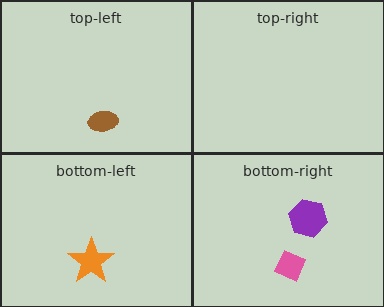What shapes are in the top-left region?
The brown ellipse.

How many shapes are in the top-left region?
1.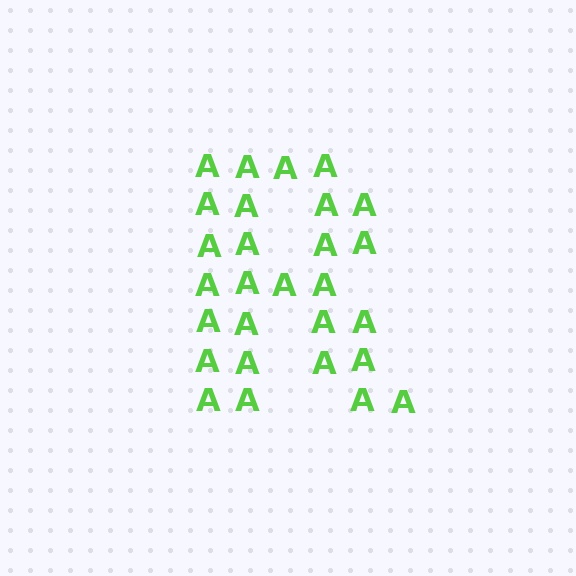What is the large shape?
The large shape is the letter R.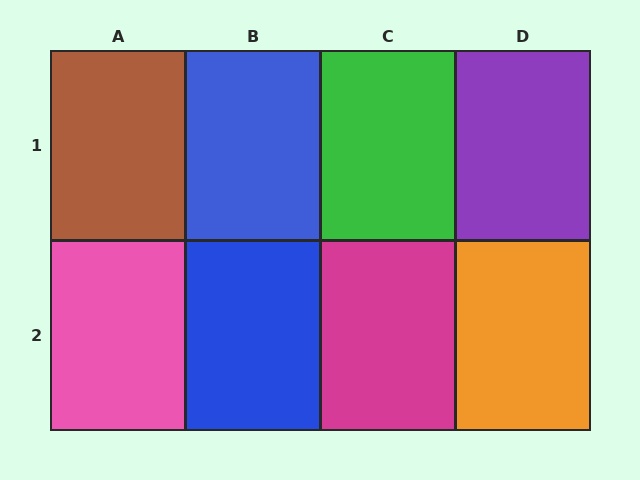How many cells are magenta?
1 cell is magenta.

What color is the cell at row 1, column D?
Purple.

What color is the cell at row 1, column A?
Brown.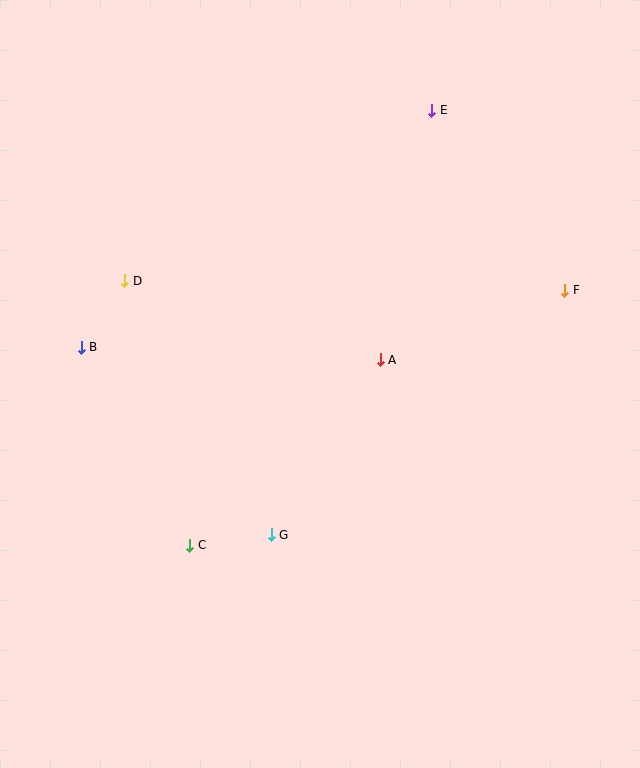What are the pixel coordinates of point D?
Point D is at (125, 281).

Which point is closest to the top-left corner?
Point D is closest to the top-left corner.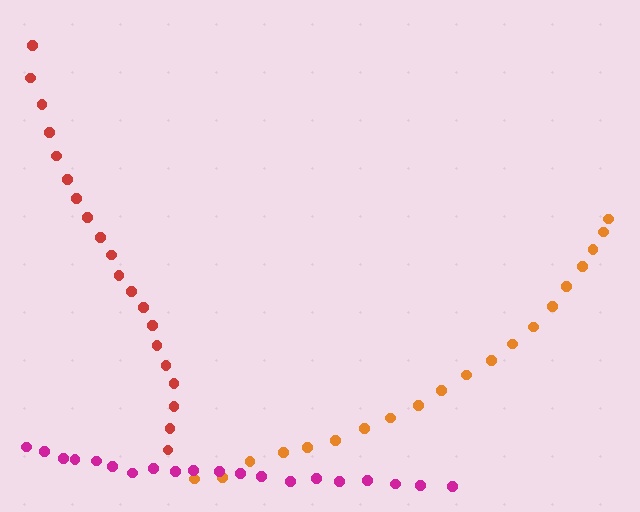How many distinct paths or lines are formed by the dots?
There are 3 distinct paths.